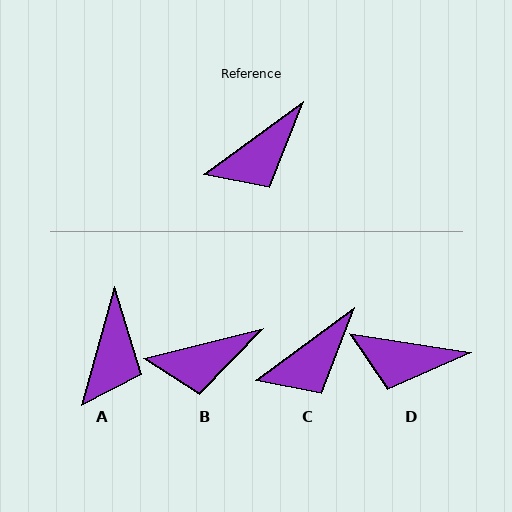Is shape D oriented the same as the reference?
No, it is off by about 45 degrees.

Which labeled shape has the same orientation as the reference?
C.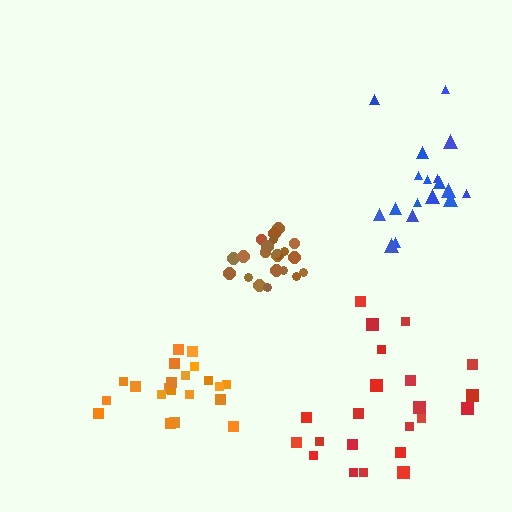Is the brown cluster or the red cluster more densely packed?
Brown.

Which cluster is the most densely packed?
Brown.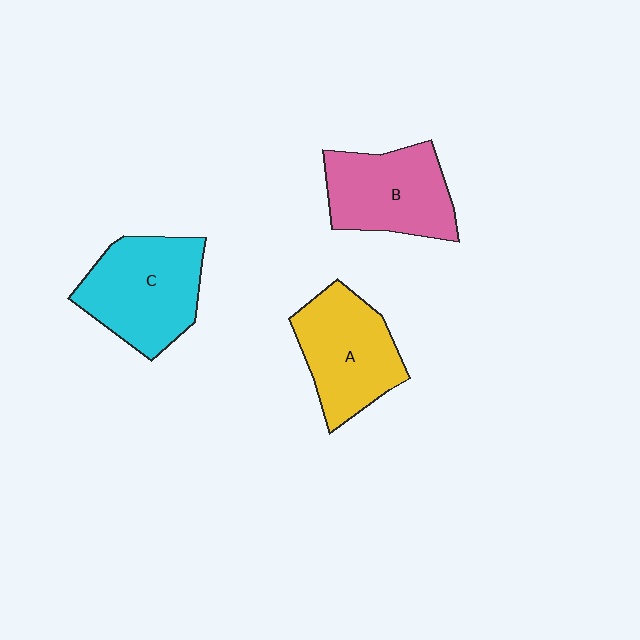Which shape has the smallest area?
Shape B (pink).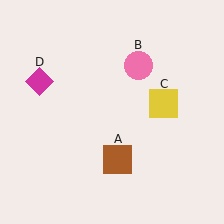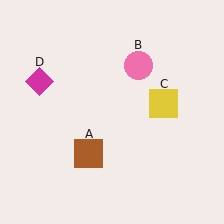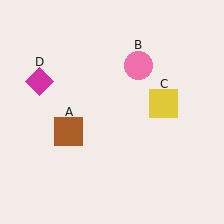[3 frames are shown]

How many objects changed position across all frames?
1 object changed position: brown square (object A).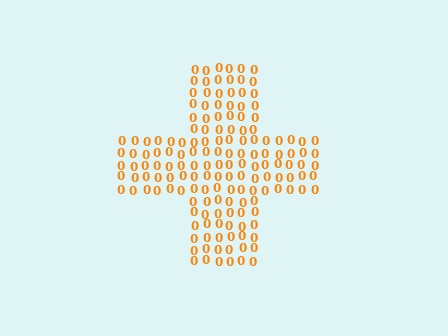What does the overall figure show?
The overall figure shows a cross.